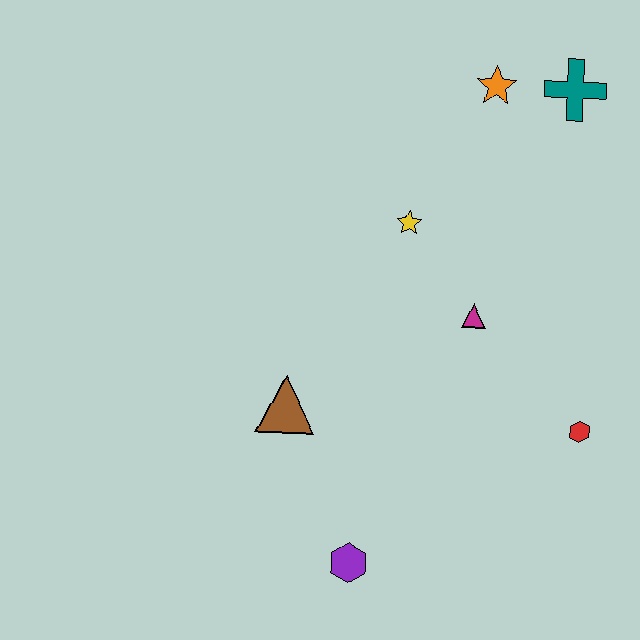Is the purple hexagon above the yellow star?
No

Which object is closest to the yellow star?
The magenta triangle is closest to the yellow star.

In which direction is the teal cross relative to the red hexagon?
The teal cross is above the red hexagon.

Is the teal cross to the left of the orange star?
No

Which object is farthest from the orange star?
The purple hexagon is farthest from the orange star.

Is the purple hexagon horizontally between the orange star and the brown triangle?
Yes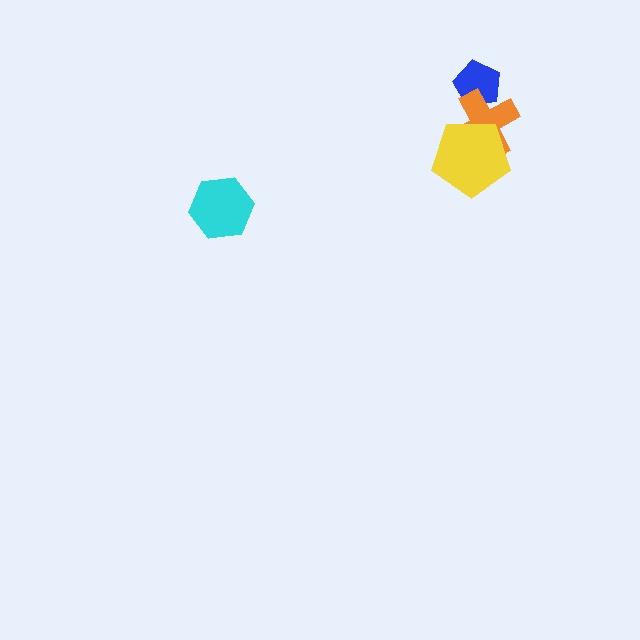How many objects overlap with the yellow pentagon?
1 object overlaps with the yellow pentagon.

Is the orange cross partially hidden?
Yes, it is partially covered by another shape.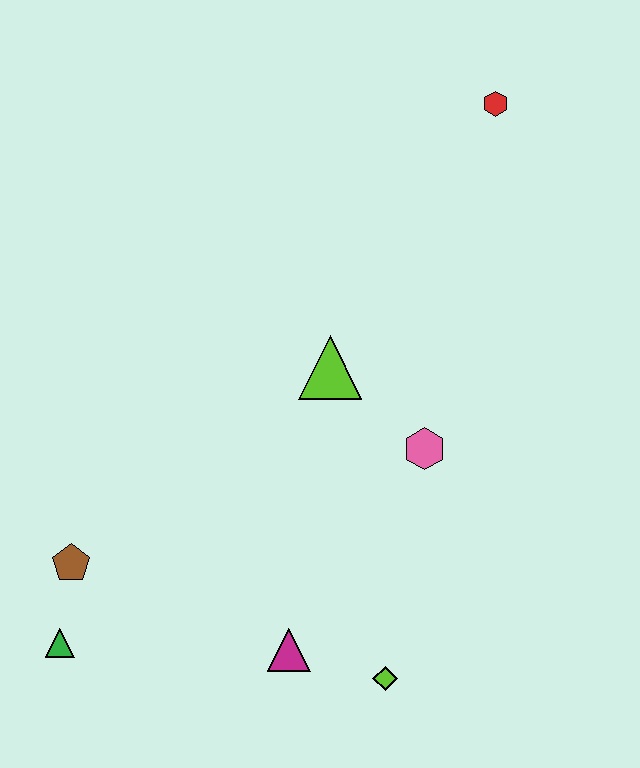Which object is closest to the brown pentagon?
The green triangle is closest to the brown pentagon.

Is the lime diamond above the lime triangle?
No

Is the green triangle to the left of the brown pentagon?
Yes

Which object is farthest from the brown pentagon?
The red hexagon is farthest from the brown pentagon.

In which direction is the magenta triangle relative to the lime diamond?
The magenta triangle is to the left of the lime diamond.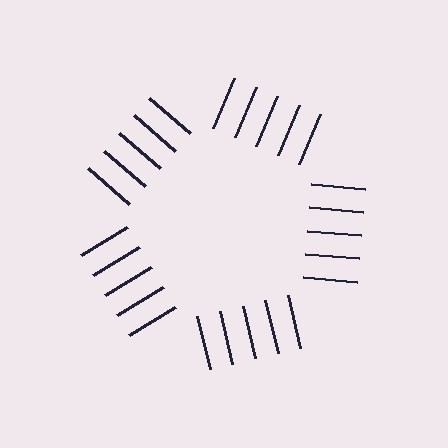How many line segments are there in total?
25 — 5 along each of the 5 edges.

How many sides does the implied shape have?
5 sides — the line-ends trace a pentagon.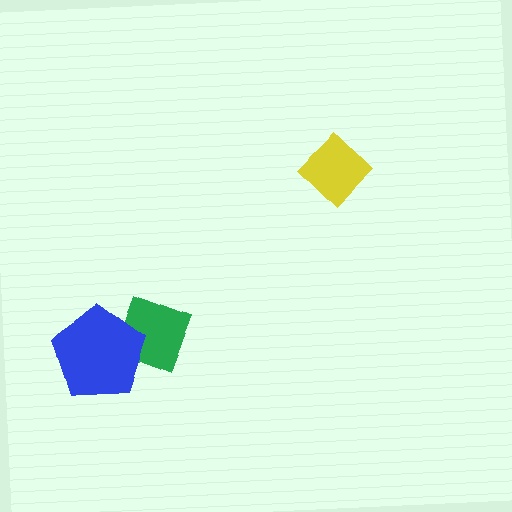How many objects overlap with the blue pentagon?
1 object overlaps with the blue pentagon.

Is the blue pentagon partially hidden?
No, no other shape covers it.